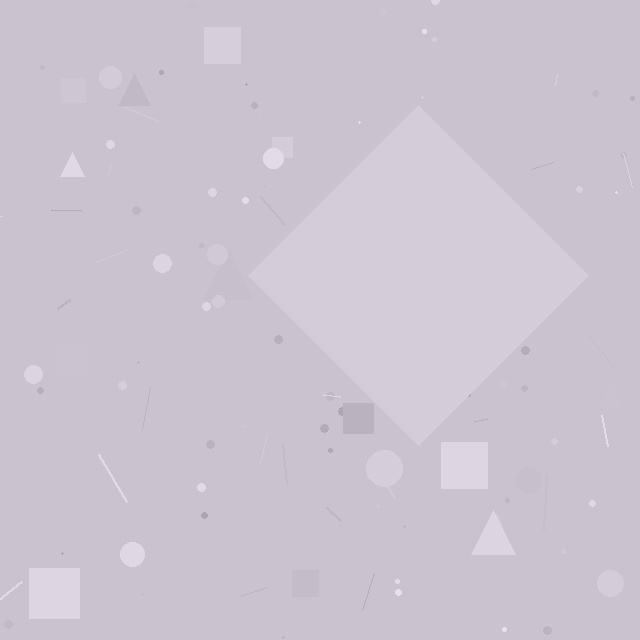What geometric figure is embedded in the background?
A diamond is embedded in the background.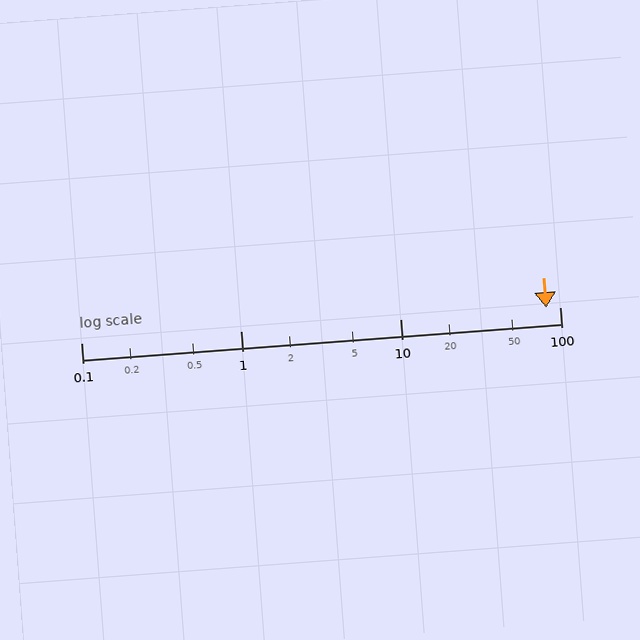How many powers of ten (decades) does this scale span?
The scale spans 3 decades, from 0.1 to 100.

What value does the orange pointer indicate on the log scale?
The pointer indicates approximately 82.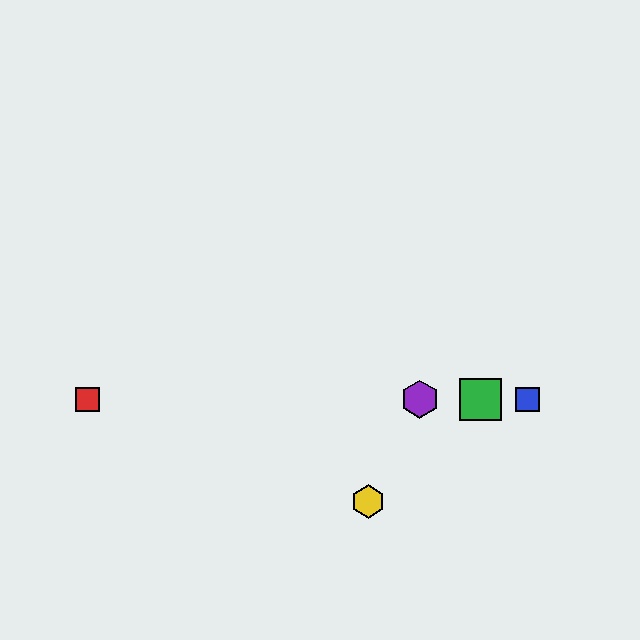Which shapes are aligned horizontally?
The red square, the blue square, the green square, the purple hexagon are aligned horizontally.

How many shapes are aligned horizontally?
4 shapes (the red square, the blue square, the green square, the purple hexagon) are aligned horizontally.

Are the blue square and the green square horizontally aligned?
Yes, both are at y≈399.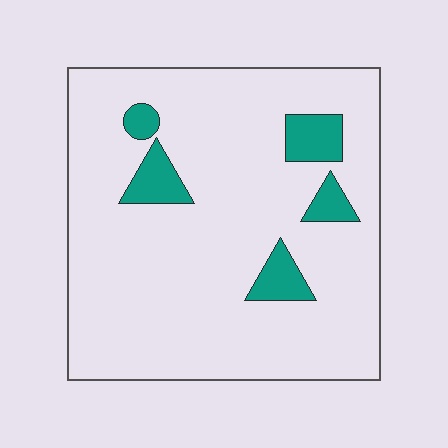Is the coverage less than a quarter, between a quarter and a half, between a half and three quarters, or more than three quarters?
Less than a quarter.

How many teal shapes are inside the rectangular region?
5.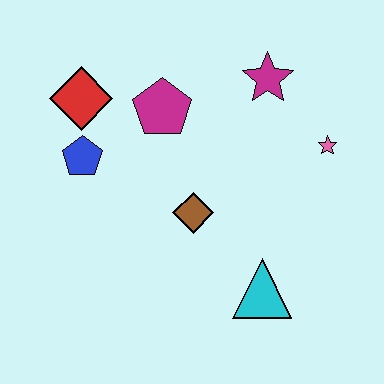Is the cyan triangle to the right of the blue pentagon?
Yes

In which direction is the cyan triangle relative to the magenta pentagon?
The cyan triangle is below the magenta pentagon.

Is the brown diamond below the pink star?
Yes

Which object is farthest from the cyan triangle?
The red diamond is farthest from the cyan triangle.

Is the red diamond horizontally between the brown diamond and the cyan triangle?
No